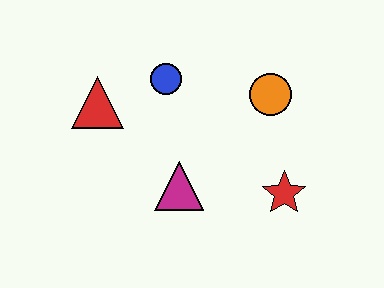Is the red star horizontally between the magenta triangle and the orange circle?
No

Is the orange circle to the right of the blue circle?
Yes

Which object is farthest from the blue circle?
The red star is farthest from the blue circle.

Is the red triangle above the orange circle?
No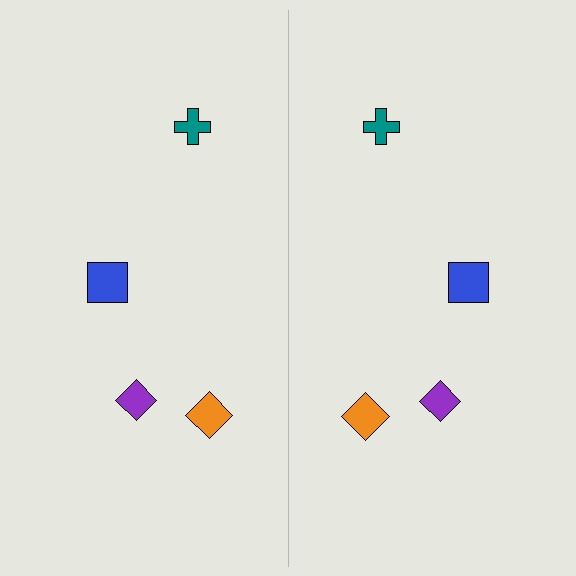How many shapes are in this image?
There are 8 shapes in this image.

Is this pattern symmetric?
Yes, this pattern has bilateral (reflection) symmetry.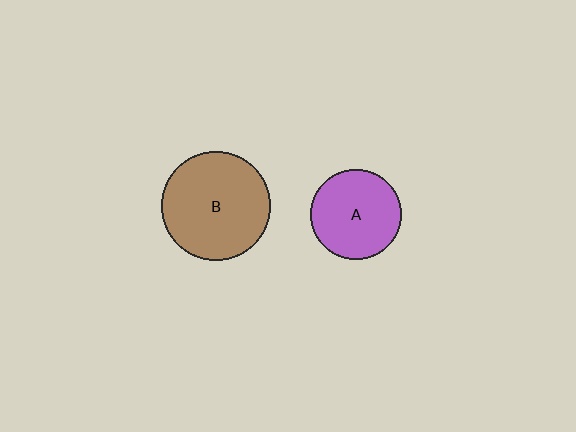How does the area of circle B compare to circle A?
Approximately 1.4 times.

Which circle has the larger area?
Circle B (brown).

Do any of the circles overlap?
No, none of the circles overlap.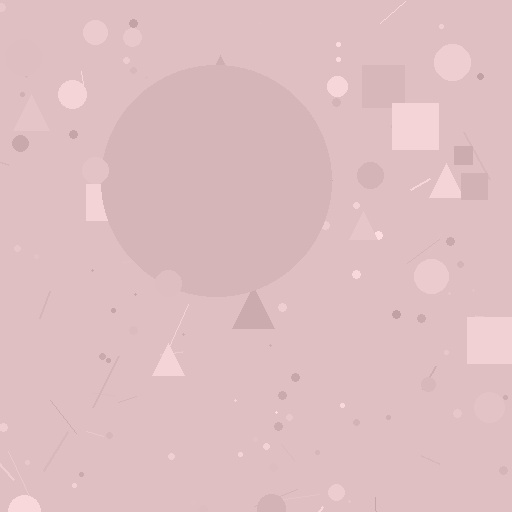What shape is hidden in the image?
A circle is hidden in the image.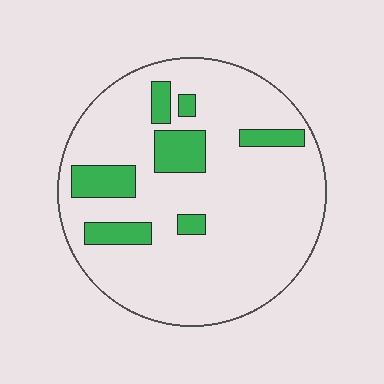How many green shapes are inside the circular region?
7.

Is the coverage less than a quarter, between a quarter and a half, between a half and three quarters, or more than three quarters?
Less than a quarter.